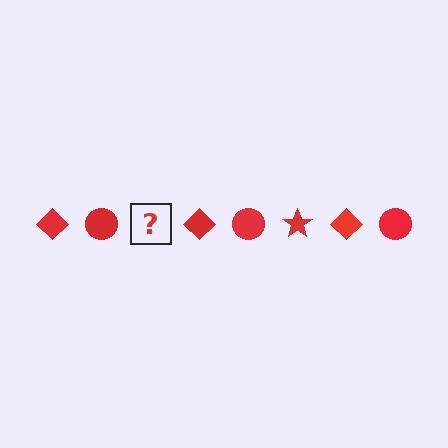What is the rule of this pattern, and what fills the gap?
The rule is that the pattern cycles through diamond, circle, star shapes in red. The gap should be filled with a red star.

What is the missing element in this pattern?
The missing element is a red star.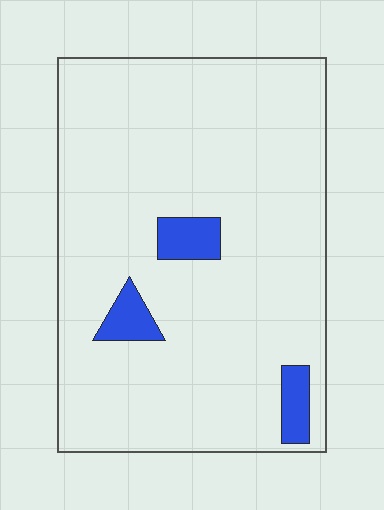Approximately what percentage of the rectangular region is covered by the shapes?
Approximately 5%.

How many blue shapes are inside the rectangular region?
3.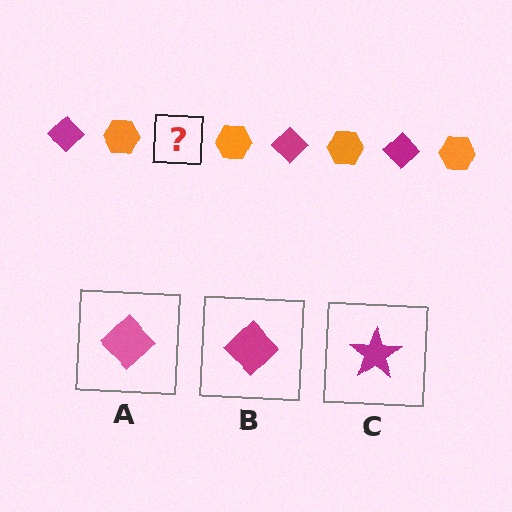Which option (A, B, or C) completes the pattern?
B.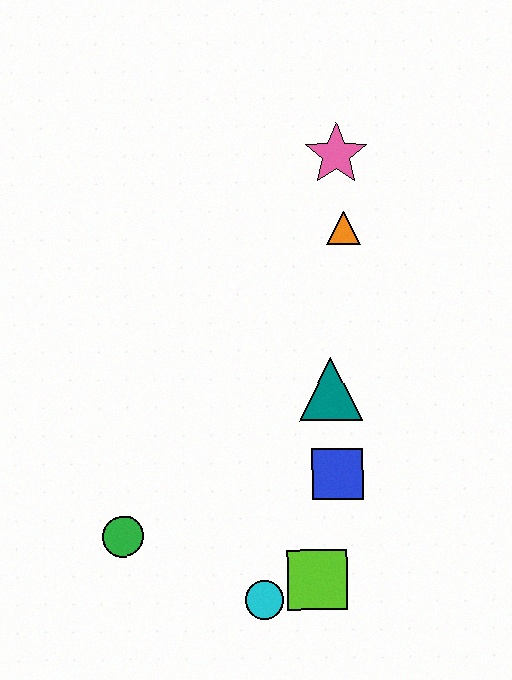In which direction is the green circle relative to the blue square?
The green circle is to the left of the blue square.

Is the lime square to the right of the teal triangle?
No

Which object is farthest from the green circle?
The pink star is farthest from the green circle.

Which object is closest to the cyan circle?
The lime square is closest to the cyan circle.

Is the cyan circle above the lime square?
No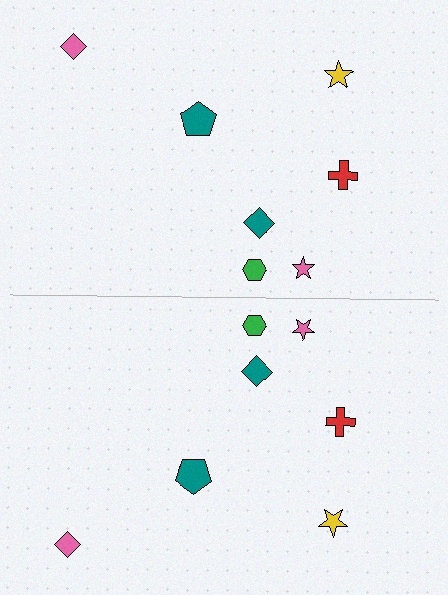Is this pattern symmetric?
Yes, this pattern has bilateral (reflection) symmetry.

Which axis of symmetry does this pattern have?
The pattern has a horizontal axis of symmetry running through the center of the image.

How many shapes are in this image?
There are 14 shapes in this image.